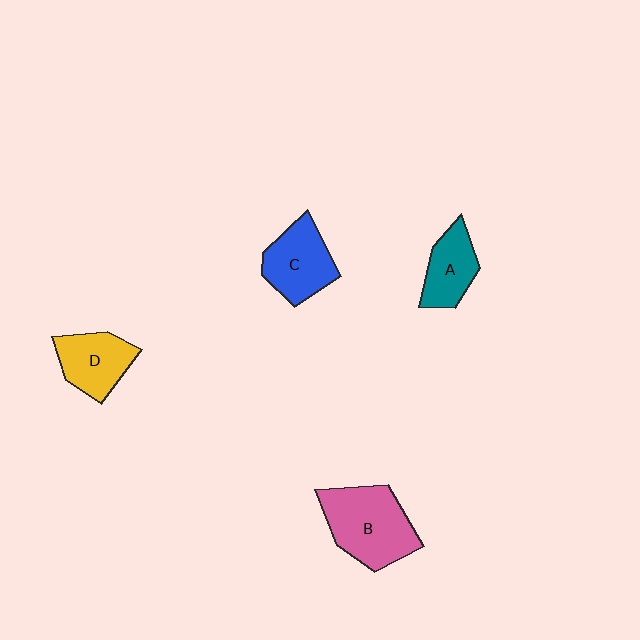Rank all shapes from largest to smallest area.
From largest to smallest: B (pink), C (blue), D (yellow), A (teal).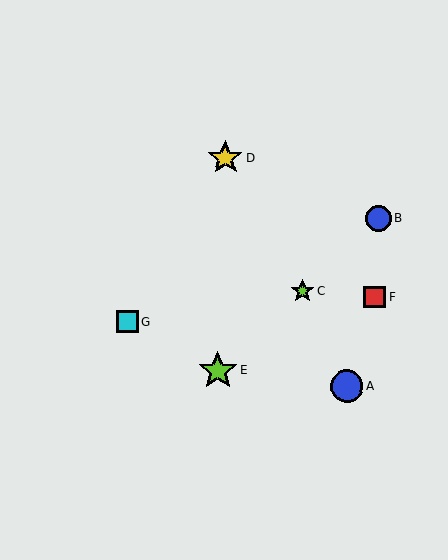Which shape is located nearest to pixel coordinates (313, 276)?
The lime star (labeled C) at (302, 291) is nearest to that location.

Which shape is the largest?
The lime star (labeled E) is the largest.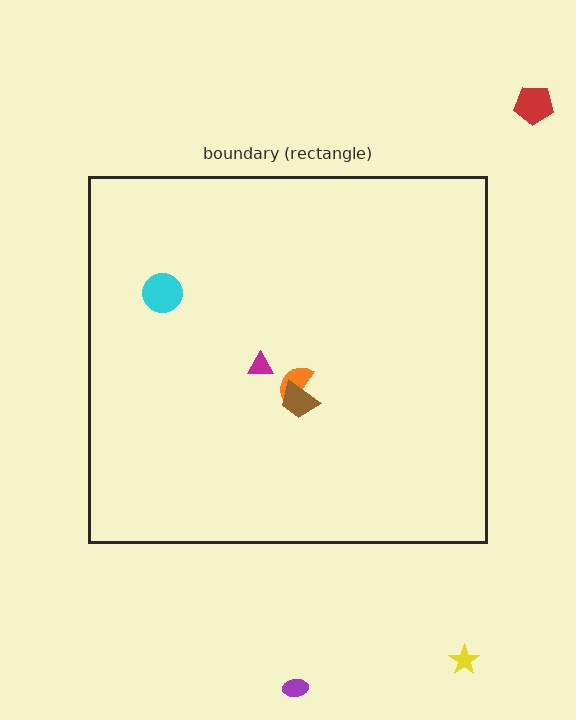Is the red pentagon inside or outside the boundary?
Outside.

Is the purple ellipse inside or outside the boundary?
Outside.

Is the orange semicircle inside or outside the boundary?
Inside.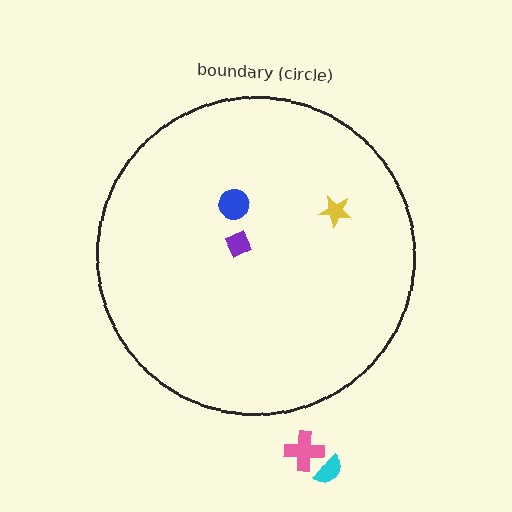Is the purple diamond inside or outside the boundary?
Inside.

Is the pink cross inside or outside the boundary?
Outside.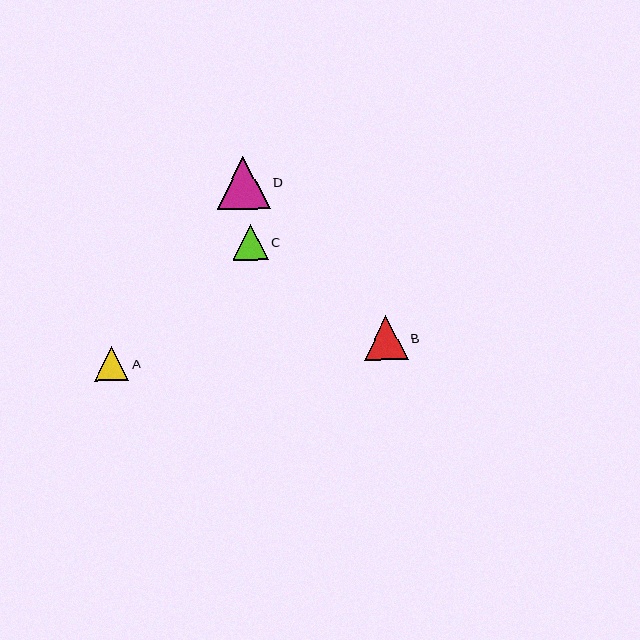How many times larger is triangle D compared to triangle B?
Triangle D is approximately 1.2 times the size of triangle B.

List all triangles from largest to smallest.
From largest to smallest: D, B, C, A.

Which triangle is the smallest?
Triangle A is the smallest with a size of approximately 34 pixels.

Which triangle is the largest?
Triangle D is the largest with a size of approximately 53 pixels.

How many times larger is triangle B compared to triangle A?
Triangle B is approximately 1.3 times the size of triangle A.